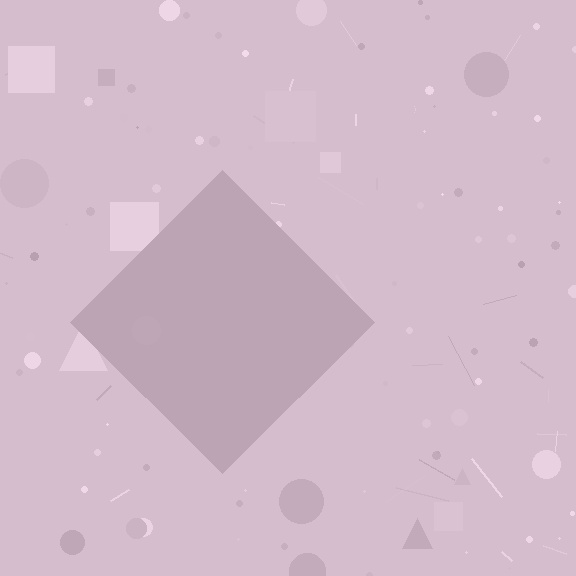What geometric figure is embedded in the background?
A diamond is embedded in the background.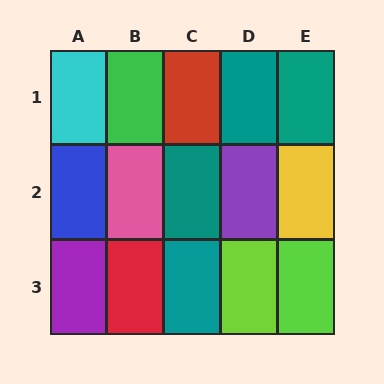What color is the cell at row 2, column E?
Yellow.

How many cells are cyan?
1 cell is cyan.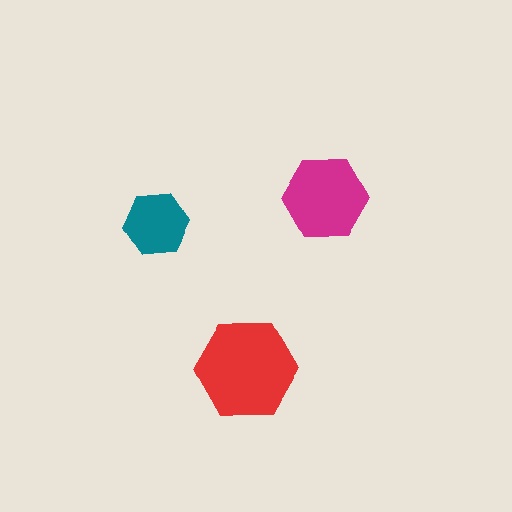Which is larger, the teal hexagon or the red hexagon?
The red one.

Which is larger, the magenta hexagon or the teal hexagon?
The magenta one.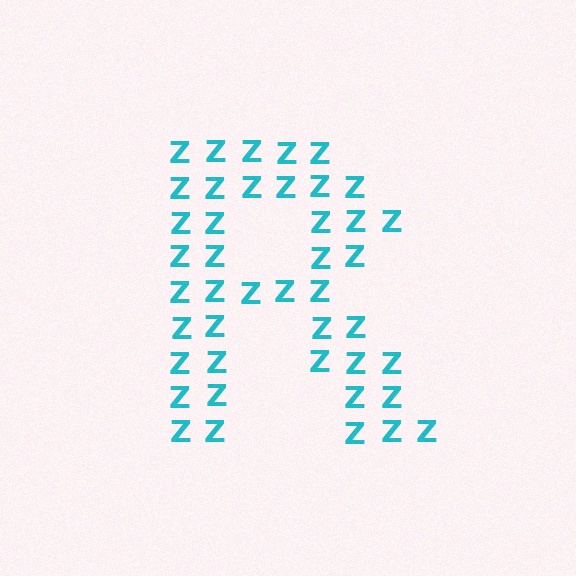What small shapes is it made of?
It is made of small letter Z's.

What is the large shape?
The large shape is the letter R.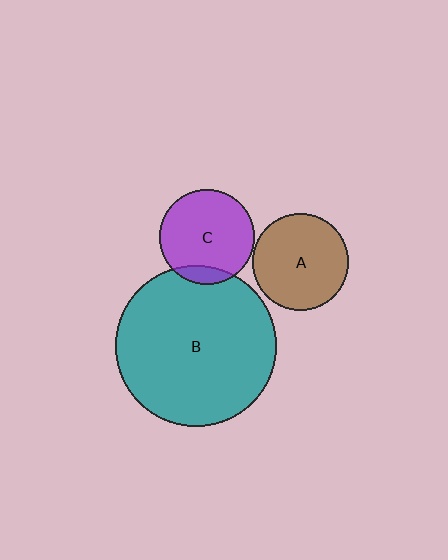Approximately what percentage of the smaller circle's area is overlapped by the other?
Approximately 10%.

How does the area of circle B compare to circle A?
Approximately 2.8 times.